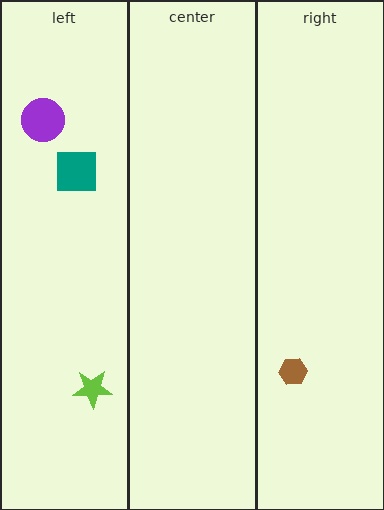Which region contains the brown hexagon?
The right region.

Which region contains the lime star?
The left region.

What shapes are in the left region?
The lime star, the purple circle, the teal square.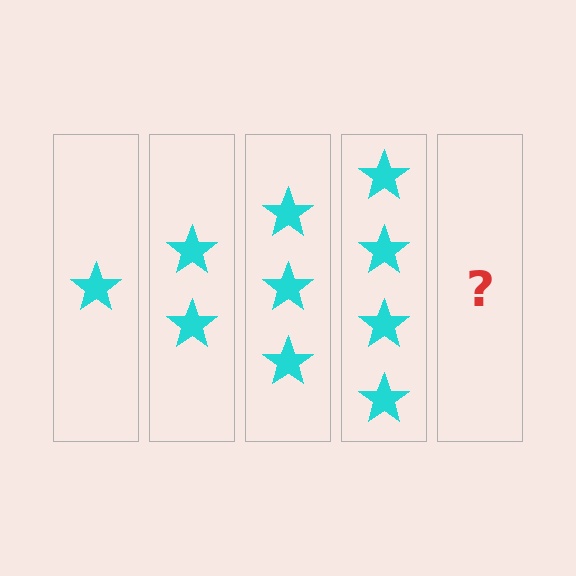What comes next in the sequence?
The next element should be 5 stars.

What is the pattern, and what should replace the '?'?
The pattern is that each step adds one more star. The '?' should be 5 stars.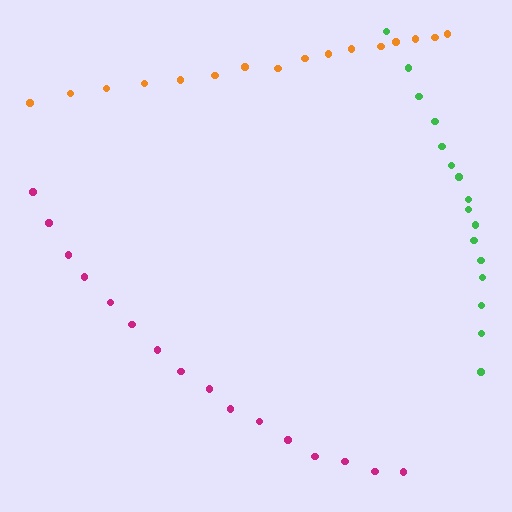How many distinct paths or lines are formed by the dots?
There are 3 distinct paths.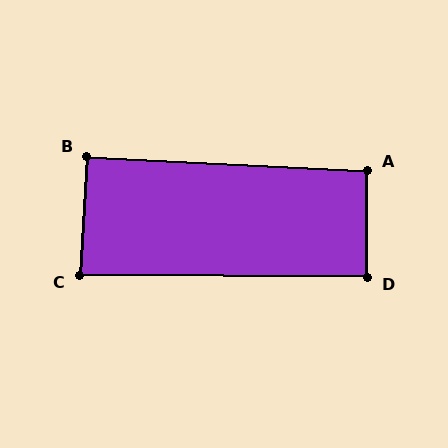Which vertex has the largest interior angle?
A, at approximately 93 degrees.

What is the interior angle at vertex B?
Approximately 91 degrees (approximately right).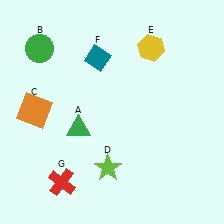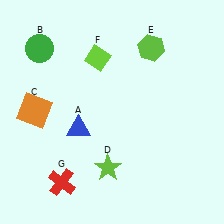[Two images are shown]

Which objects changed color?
A changed from green to blue. E changed from yellow to lime. F changed from teal to lime.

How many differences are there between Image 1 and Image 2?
There are 3 differences between the two images.